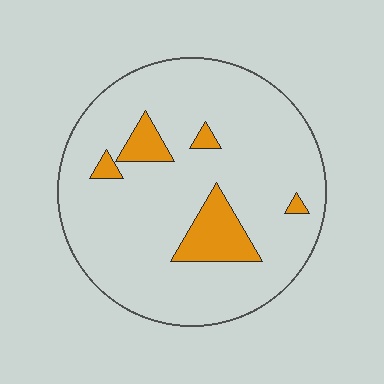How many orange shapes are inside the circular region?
5.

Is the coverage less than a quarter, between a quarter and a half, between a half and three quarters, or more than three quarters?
Less than a quarter.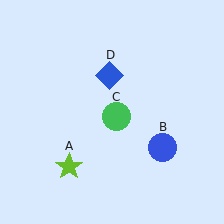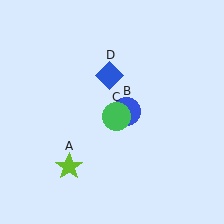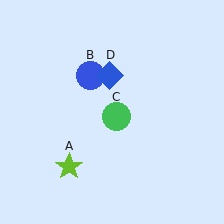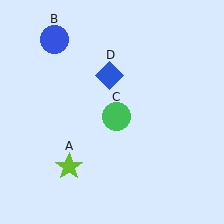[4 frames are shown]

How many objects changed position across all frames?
1 object changed position: blue circle (object B).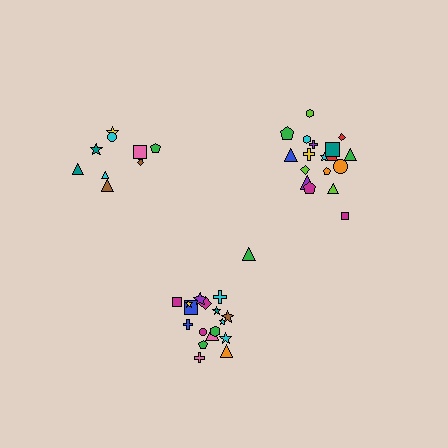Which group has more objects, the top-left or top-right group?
The top-right group.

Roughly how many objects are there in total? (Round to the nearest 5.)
Roughly 45 objects in total.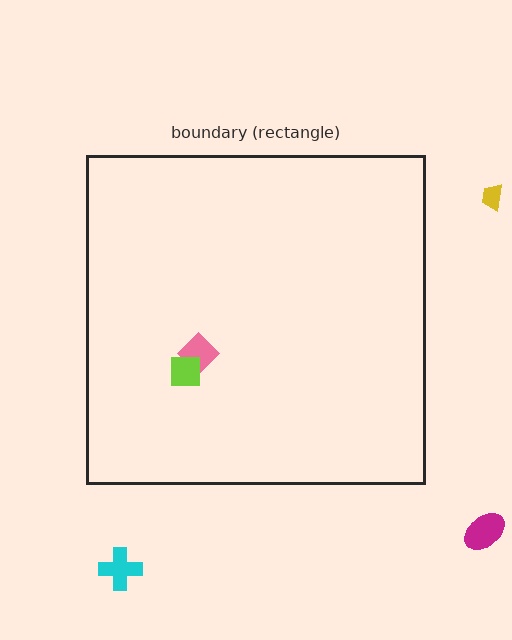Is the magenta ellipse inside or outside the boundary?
Outside.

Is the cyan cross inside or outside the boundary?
Outside.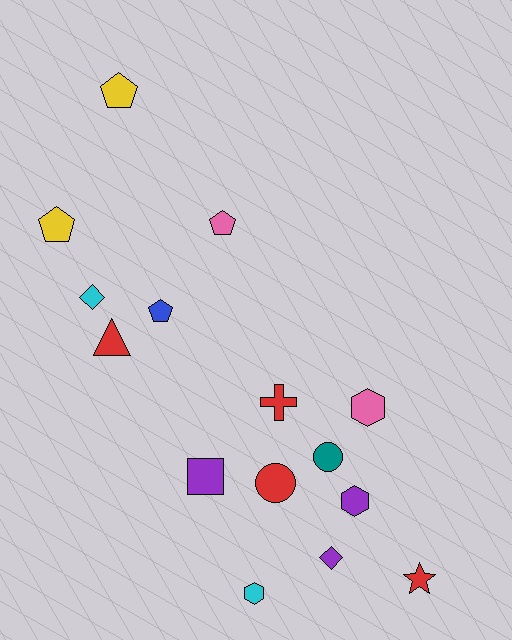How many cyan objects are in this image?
There are 2 cyan objects.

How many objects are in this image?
There are 15 objects.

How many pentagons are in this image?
There are 4 pentagons.